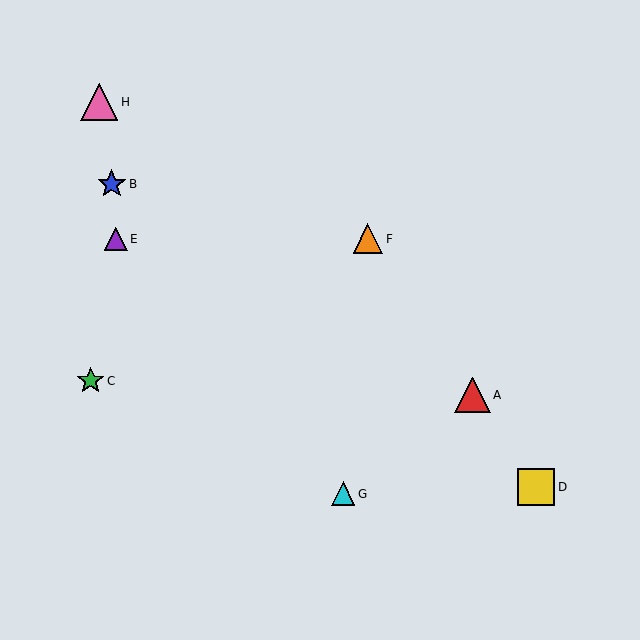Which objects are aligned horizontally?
Objects E, F are aligned horizontally.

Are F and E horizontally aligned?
Yes, both are at y≈239.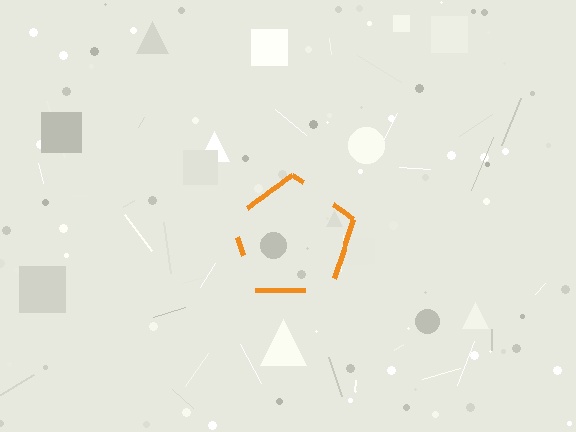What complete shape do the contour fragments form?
The contour fragments form a pentagon.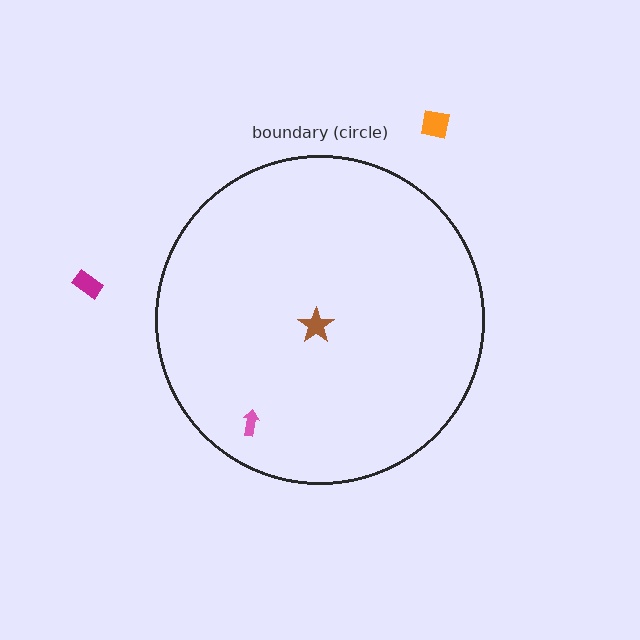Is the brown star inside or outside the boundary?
Inside.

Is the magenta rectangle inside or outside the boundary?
Outside.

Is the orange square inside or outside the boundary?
Outside.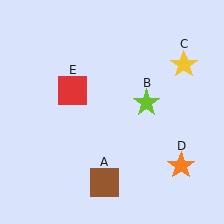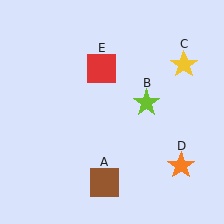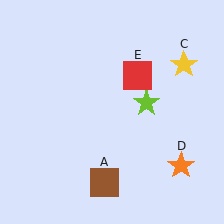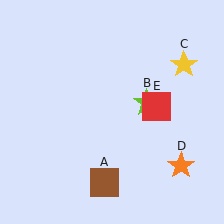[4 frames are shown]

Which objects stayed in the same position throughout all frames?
Brown square (object A) and lime star (object B) and yellow star (object C) and orange star (object D) remained stationary.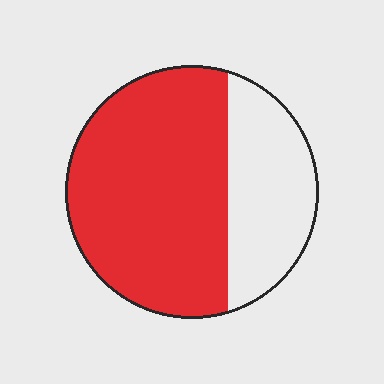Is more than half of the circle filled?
Yes.